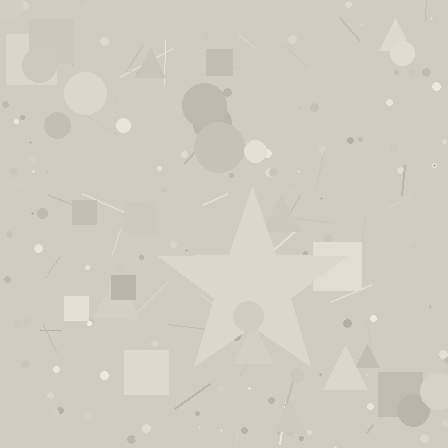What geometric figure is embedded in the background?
A star is embedded in the background.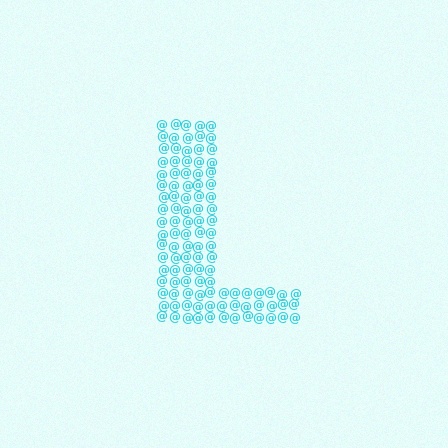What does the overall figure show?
The overall figure shows the letter L.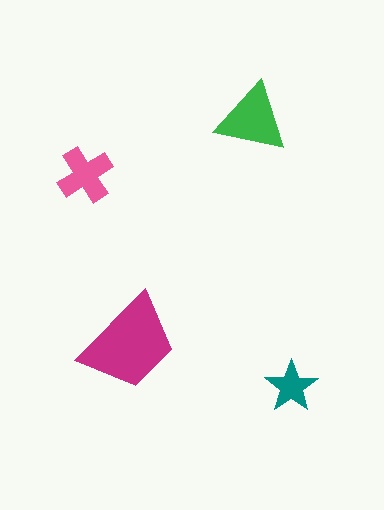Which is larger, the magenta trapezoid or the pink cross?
The magenta trapezoid.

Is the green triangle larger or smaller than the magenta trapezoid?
Smaller.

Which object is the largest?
The magenta trapezoid.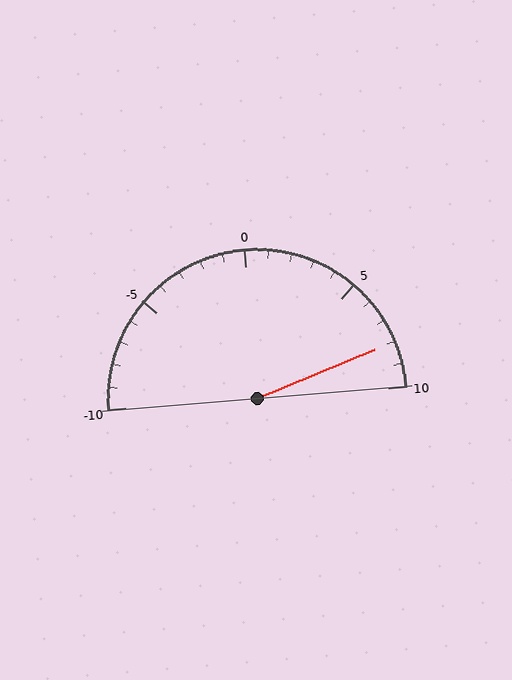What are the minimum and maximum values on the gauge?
The gauge ranges from -10 to 10.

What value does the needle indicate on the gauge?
The needle indicates approximately 8.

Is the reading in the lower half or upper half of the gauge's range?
The reading is in the upper half of the range (-10 to 10).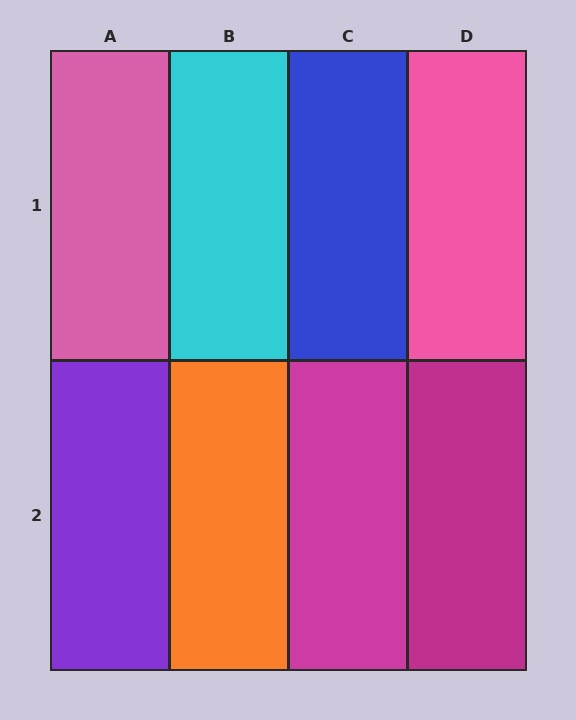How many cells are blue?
1 cell is blue.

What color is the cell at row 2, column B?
Orange.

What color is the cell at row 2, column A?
Purple.